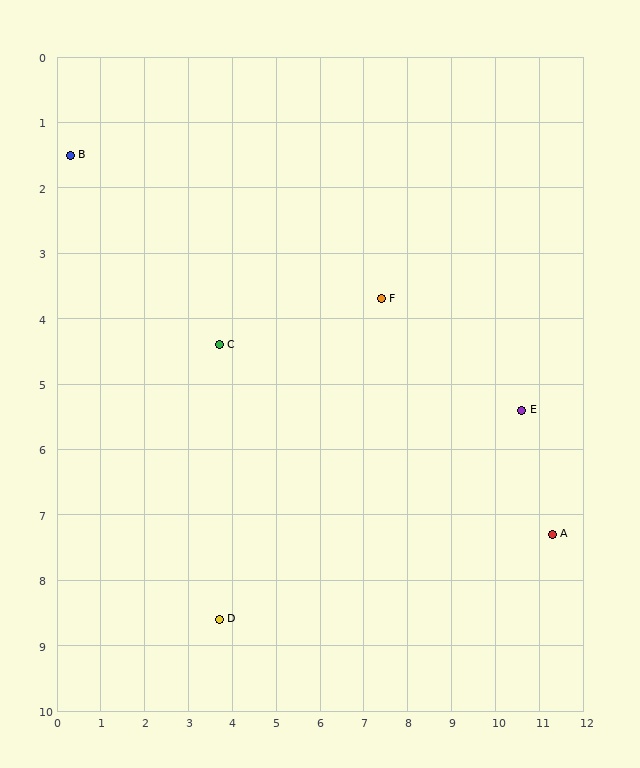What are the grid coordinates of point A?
Point A is at approximately (11.3, 7.3).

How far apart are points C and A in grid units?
Points C and A are about 8.1 grid units apart.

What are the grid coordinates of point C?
Point C is at approximately (3.7, 4.4).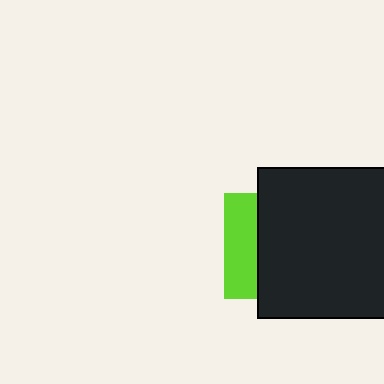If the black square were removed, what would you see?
You would see the complete lime square.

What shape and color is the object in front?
The object in front is a black square.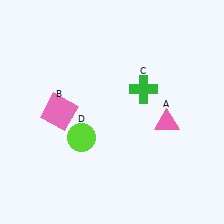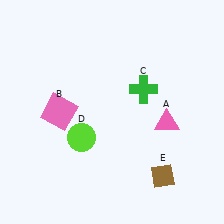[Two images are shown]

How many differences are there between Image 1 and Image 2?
There is 1 difference between the two images.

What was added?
A brown diamond (E) was added in Image 2.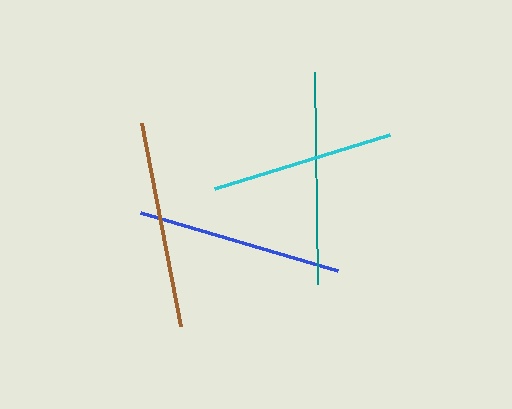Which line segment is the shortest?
The cyan line is the shortest at approximately 183 pixels.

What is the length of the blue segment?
The blue segment is approximately 205 pixels long.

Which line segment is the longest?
The teal line is the longest at approximately 212 pixels.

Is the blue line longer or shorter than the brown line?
The brown line is longer than the blue line.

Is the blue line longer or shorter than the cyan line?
The blue line is longer than the cyan line.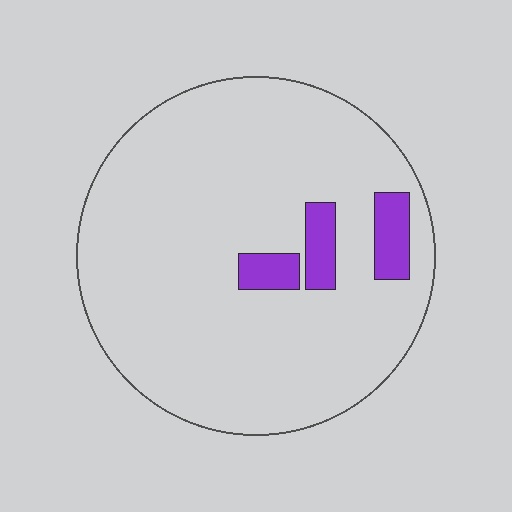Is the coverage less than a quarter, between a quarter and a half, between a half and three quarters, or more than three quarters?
Less than a quarter.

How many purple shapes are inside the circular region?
3.